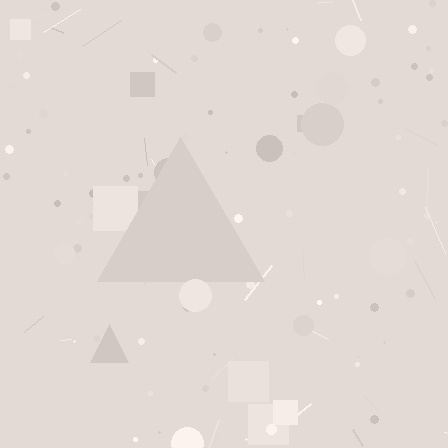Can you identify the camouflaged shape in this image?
The camouflaged shape is a triangle.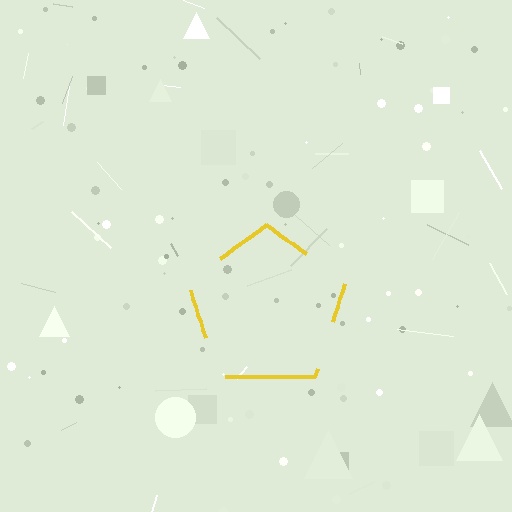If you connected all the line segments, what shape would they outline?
They would outline a pentagon.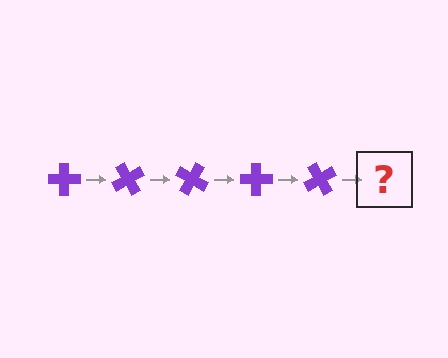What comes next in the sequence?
The next element should be a purple cross rotated 300 degrees.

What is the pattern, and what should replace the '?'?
The pattern is that the cross rotates 60 degrees each step. The '?' should be a purple cross rotated 300 degrees.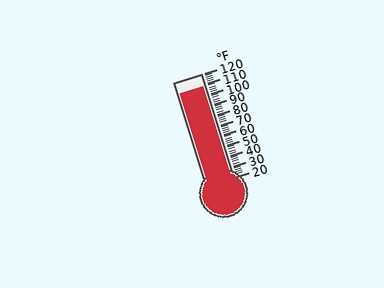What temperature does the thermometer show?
The thermometer shows approximately 108°F.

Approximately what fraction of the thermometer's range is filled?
The thermometer is filled to approximately 90% of its range.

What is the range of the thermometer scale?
The thermometer scale ranges from 20°F to 120°F.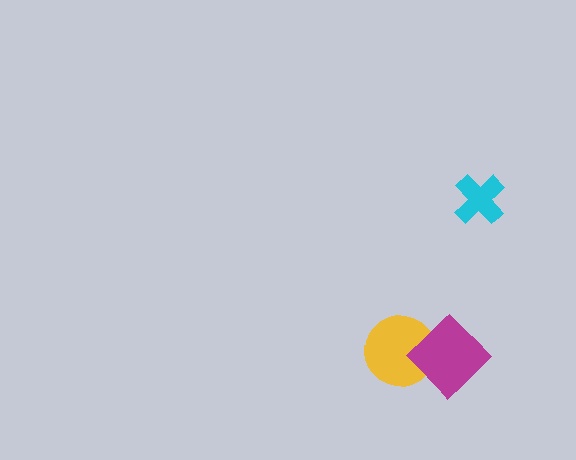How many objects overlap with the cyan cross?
0 objects overlap with the cyan cross.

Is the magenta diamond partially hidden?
No, no other shape covers it.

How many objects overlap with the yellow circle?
1 object overlaps with the yellow circle.